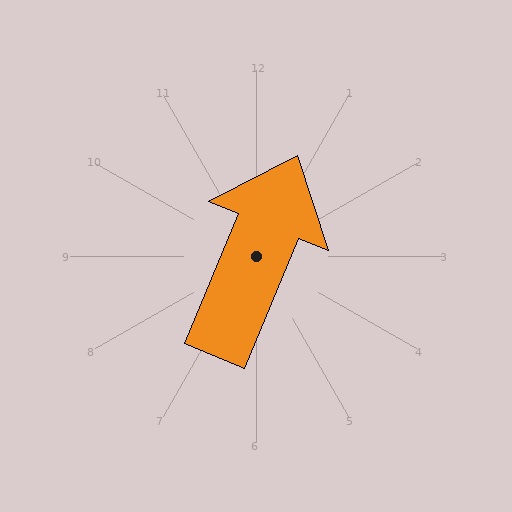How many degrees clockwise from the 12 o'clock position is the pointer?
Approximately 22 degrees.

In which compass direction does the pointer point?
North.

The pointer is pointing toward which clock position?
Roughly 1 o'clock.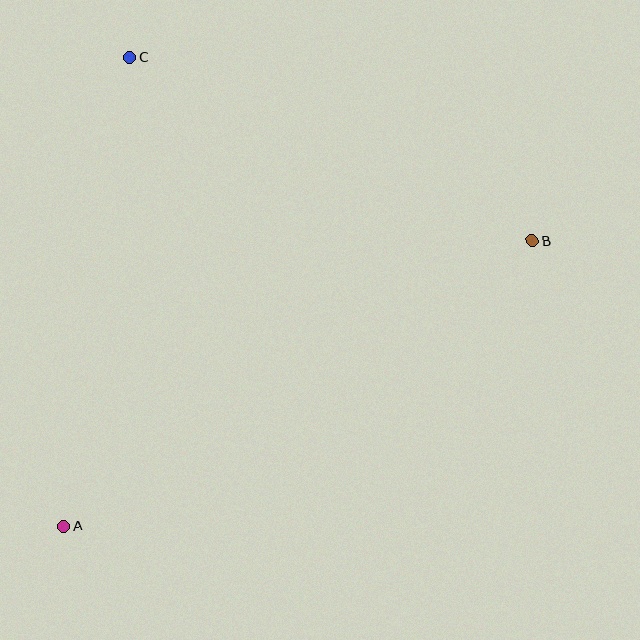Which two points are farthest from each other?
Points A and B are farthest from each other.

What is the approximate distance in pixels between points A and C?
The distance between A and C is approximately 473 pixels.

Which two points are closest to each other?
Points B and C are closest to each other.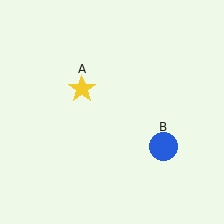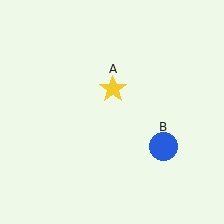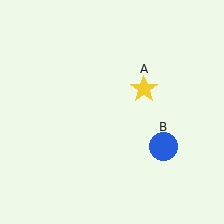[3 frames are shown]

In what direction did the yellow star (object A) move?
The yellow star (object A) moved right.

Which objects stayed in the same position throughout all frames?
Blue circle (object B) remained stationary.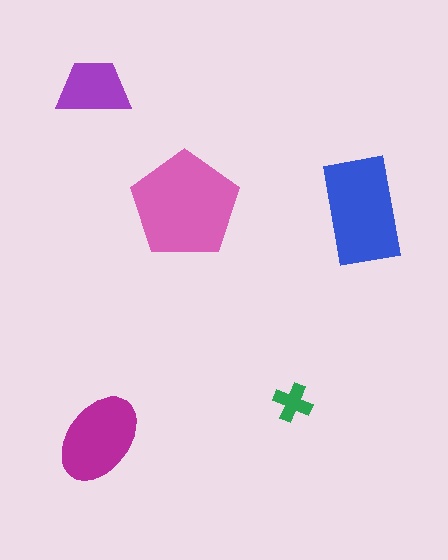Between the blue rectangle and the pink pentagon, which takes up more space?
The pink pentagon.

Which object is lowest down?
The magenta ellipse is bottommost.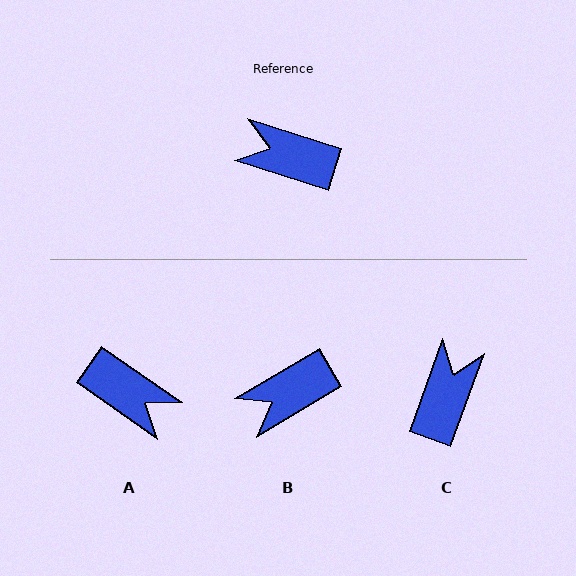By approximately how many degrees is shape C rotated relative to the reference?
Approximately 92 degrees clockwise.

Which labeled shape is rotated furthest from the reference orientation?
A, about 163 degrees away.